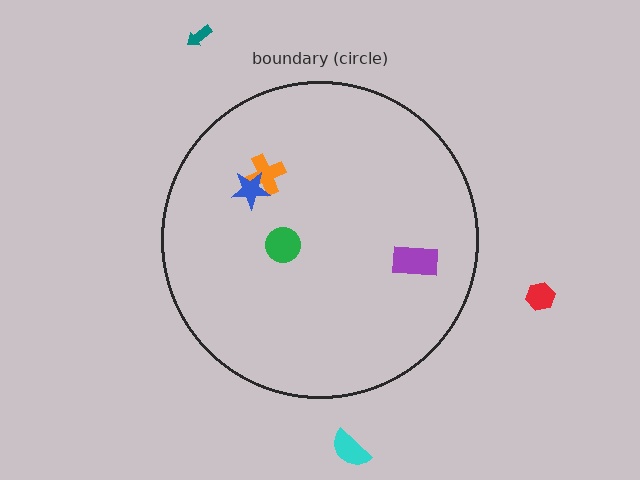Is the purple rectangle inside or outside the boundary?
Inside.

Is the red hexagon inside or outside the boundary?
Outside.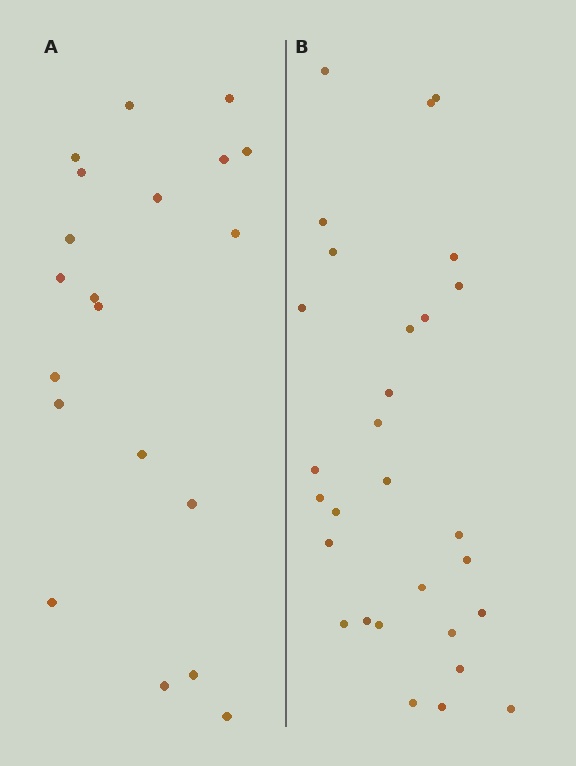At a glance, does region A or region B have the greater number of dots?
Region B (the right region) has more dots.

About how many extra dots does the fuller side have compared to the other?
Region B has roughly 8 or so more dots than region A.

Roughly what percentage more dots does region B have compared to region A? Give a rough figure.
About 45% more.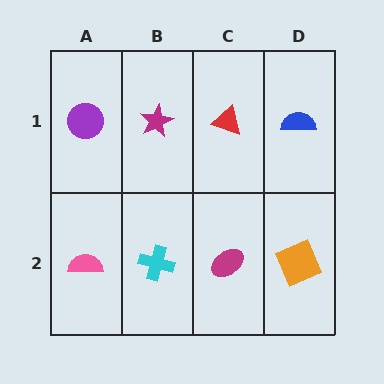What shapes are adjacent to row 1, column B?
A cyan cross (row 2, column B), a purple circle (row 1, column A), a red triangle (row 1, column C).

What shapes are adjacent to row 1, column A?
A pink semicircle (row 2, column A), a magenta star (row 1, column B).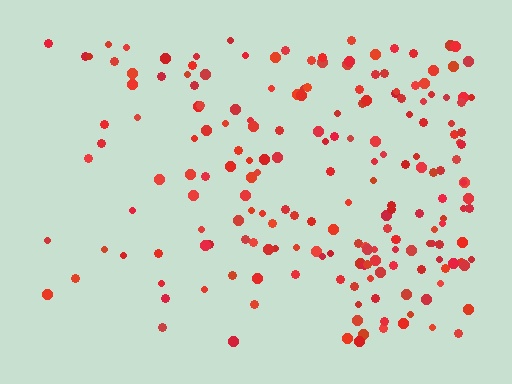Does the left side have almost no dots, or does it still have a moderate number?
Still a moderate number, just noticeably fewer than the right.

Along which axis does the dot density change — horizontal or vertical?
Horizontal.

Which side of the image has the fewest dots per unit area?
The left.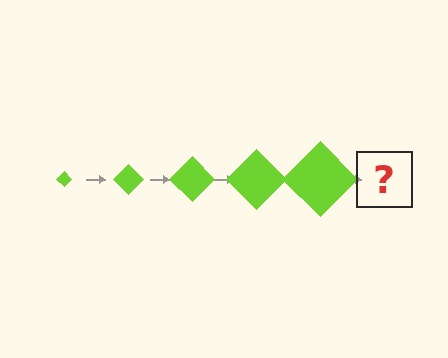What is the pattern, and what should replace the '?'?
The pattern is that the diamond gets progressively larger each step. The '?' should be a lime diamond, larger than the previous one.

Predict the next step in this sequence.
The next step is a lime diamond, larger than the previous one.